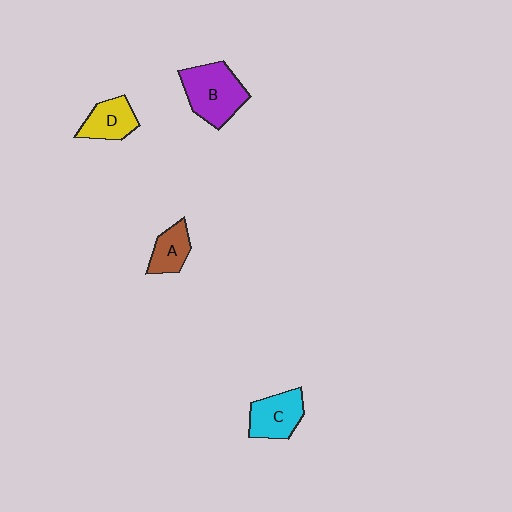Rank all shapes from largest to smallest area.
From largest to smallest: B (purple), C (cyan), D (yellow), A (brown).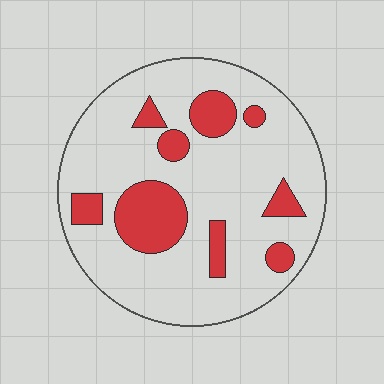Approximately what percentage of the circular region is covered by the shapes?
Approximately 20%.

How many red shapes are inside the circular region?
9.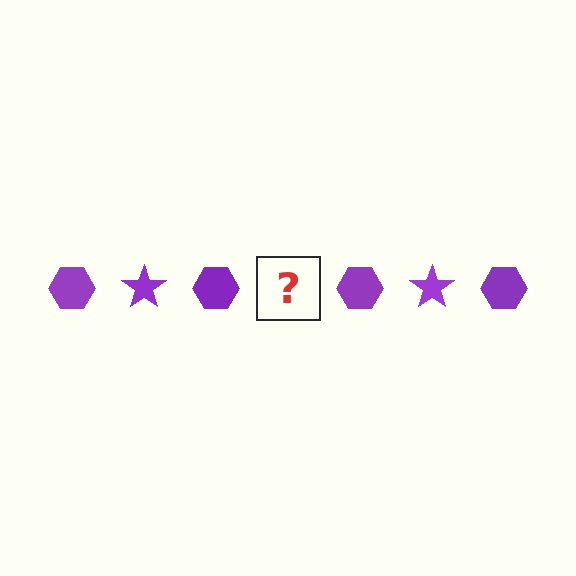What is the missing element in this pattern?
The missing element is a purple star.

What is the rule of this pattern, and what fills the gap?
The rule is that the pattern cycles through hexagon, star shapes in purple. The gap should be filled with a purple star.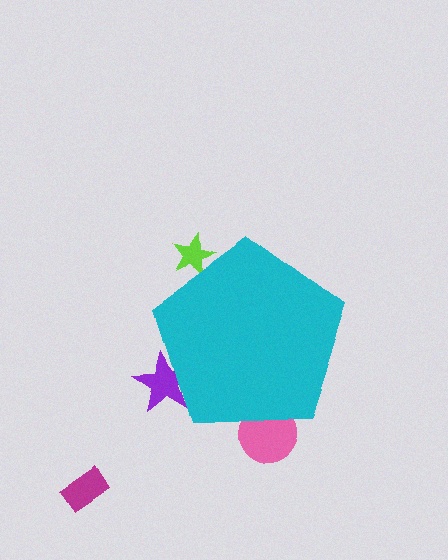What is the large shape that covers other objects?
A cyan pentagon.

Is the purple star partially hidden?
Yes, the purple star is partially hidden behind the cyan pentagon.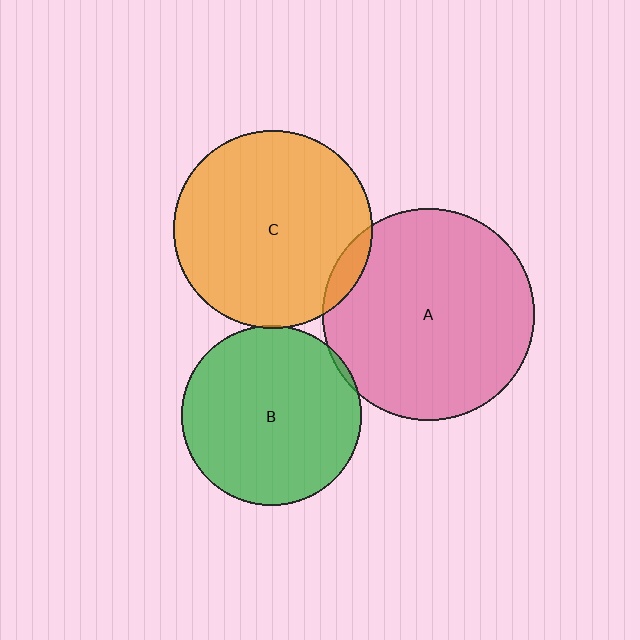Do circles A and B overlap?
Yes.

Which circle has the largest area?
Circle A (pink).